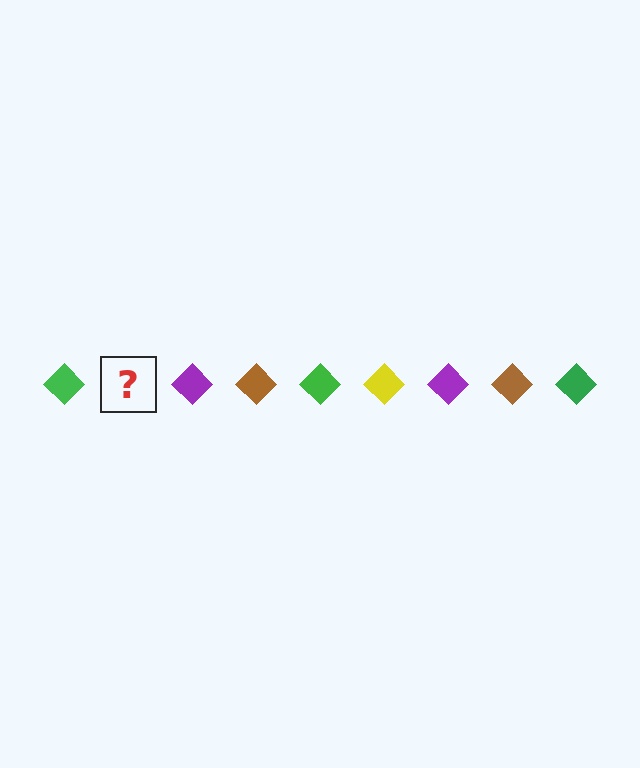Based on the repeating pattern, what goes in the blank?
The blank should be a yellow diamond.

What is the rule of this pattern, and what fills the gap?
The rule is that the pattern cycles through green, yellow, purple, brown diamonds. The gap should be filled with a yellow diamond.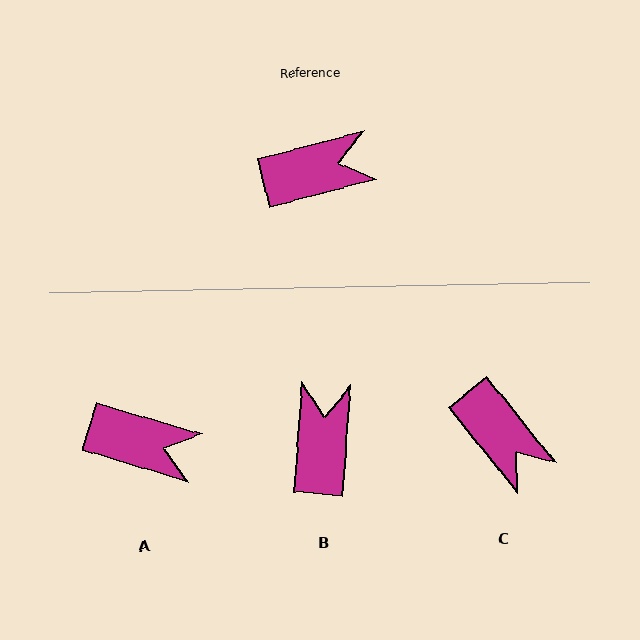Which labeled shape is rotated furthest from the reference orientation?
B, about 71 degrees away.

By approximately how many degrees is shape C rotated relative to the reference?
Approximately 65 degrees clockwise.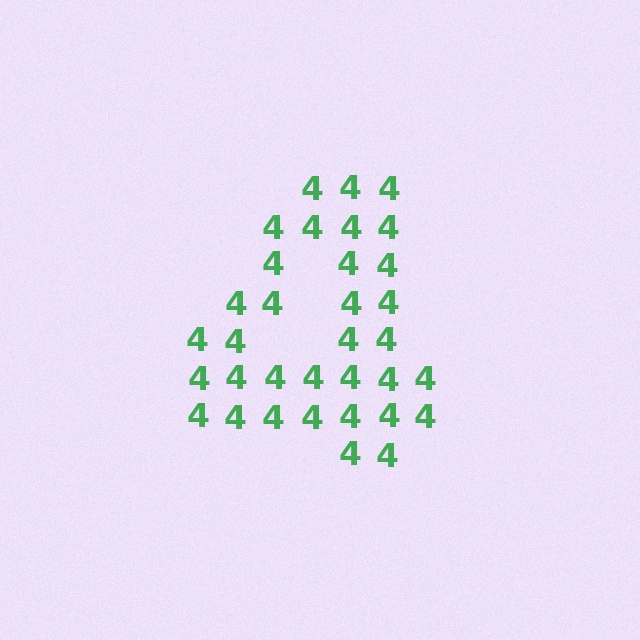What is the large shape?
The large shape is the digit 4.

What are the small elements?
The small elements are digit 4's.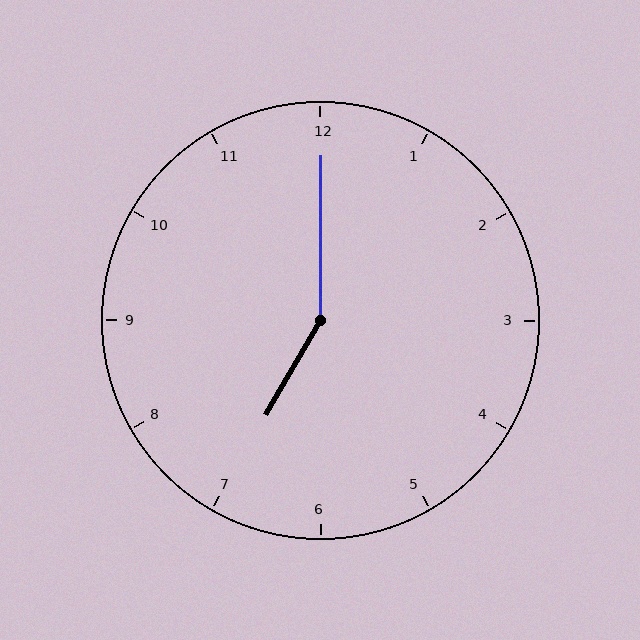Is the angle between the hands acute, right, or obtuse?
It is obtuse.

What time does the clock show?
7:00.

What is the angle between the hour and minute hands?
Approximately 150 degrees.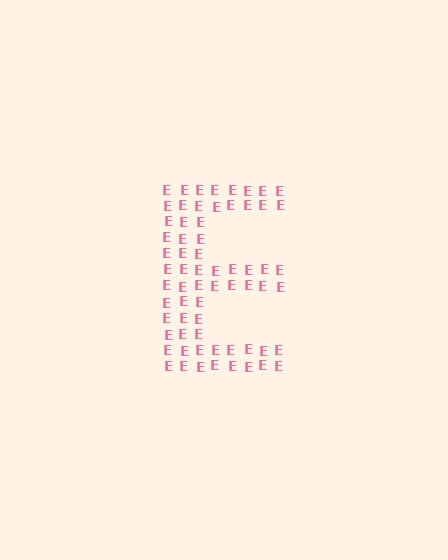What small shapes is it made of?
It is made of small letter E's.